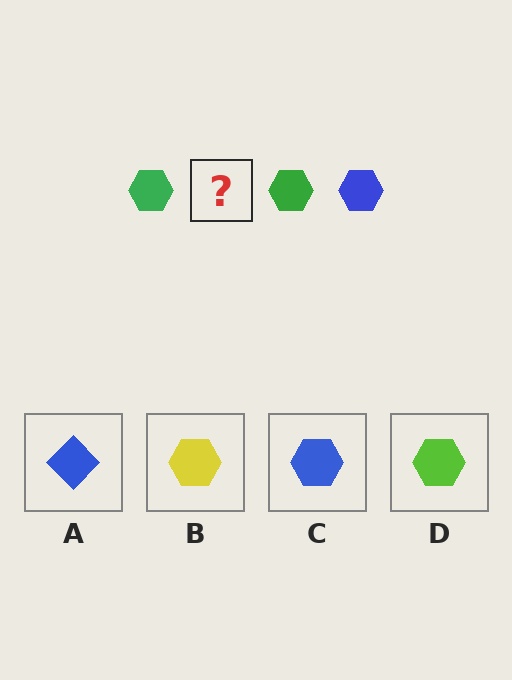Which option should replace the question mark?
Option C.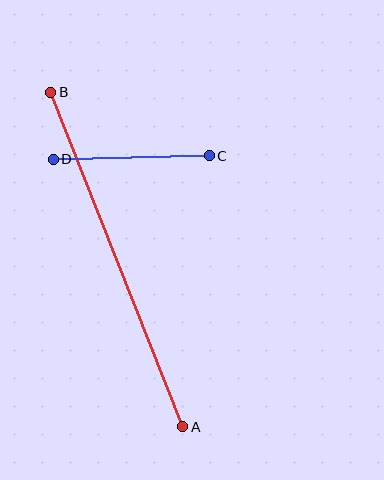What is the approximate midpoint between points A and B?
The midpoint is at approximately (117, 260) pixels.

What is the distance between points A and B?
The distance is approximately 360 pixels.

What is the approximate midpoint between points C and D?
The midpoint is at approximately (131, 158) pixels.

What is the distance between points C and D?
The distance is approximately 156 pixels.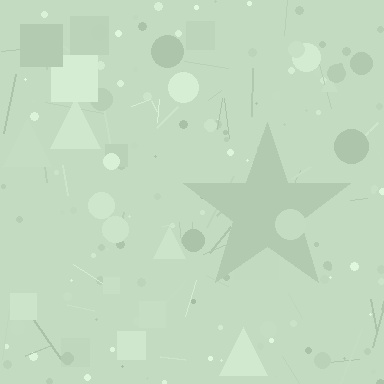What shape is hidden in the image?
A star is hidden in the image.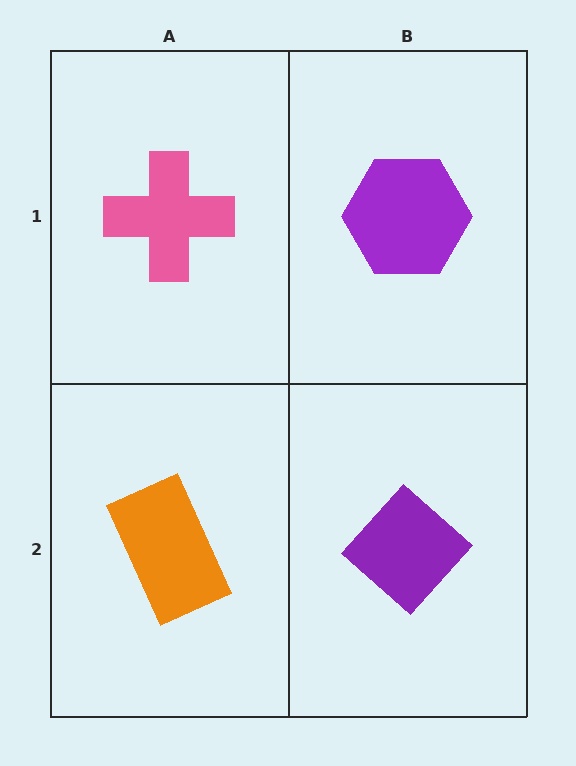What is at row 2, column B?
A purple diamond.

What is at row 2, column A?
An orange rectangle.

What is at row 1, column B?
A purple hexagon.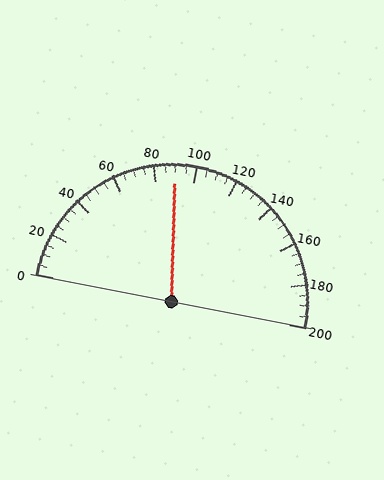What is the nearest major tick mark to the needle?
The nearest major tick mark is 80.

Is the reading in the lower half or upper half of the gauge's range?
The reading is in the lower half of the range (0 to 200).